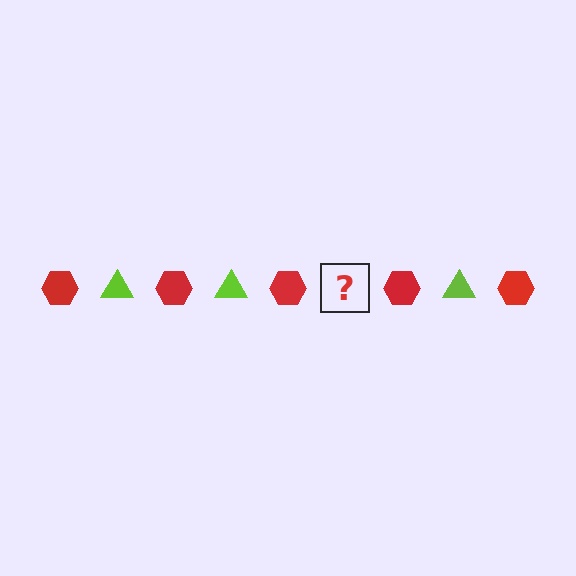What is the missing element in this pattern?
The missing element is a lime triangle.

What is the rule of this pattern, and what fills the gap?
The rule is that the pattern alternates between red hexagon and lime triangle. The gap should be filled with a lime triangle.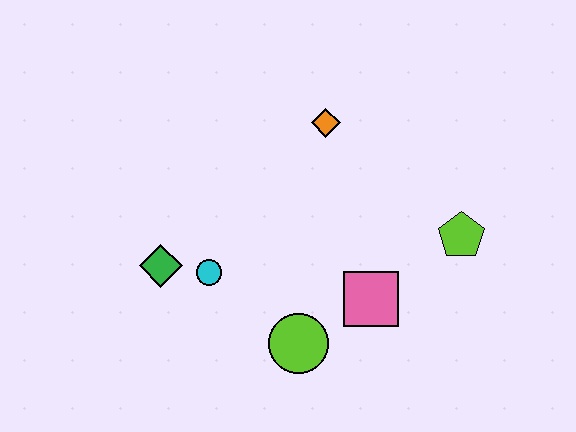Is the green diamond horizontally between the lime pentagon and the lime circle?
No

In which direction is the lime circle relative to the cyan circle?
The lime circle is to the right of the cyan circle.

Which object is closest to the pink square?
The lime circle is closest to the pink square.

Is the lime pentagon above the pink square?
Yes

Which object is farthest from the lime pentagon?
The green diamond is farthest from the lime pentagon.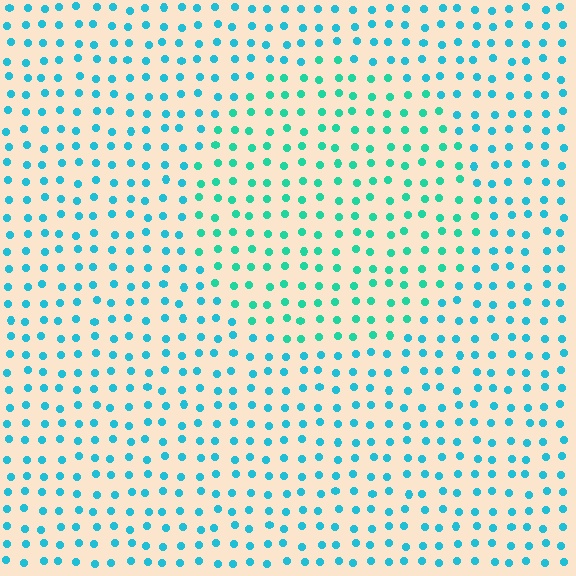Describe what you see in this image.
The image is filled with small cyan elements in a uniform arrangement. A circle-shaped region is visible where the elements are tinted to a slightly different hue, forming a subtle color boundary.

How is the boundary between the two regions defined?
The boundary is defined purely by a slight shift in hue (about 25 degrees). Spacing, size, and orientation are identical on both sides.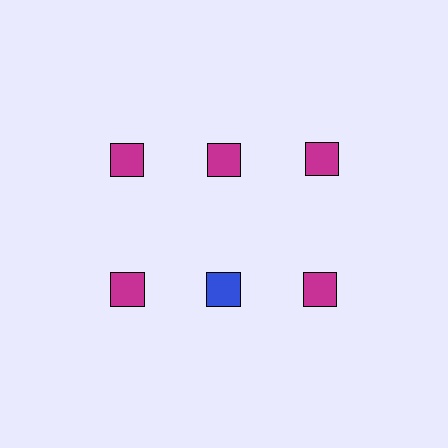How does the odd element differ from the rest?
It has a different color: blue instead of magenta.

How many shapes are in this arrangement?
There are 6 shapes arranged in a grid pattern.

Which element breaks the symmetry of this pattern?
The blue square in the second row, second from left column breaks the symmetry. All other shapes are magenta squares.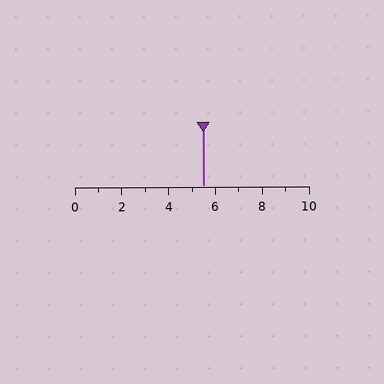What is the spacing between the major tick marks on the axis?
The major ticks are spaced 2 apart.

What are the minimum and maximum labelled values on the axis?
The axis runs from 0 to 10.